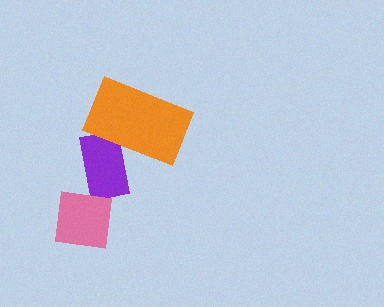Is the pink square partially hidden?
No, no other shape covers it.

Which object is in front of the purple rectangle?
The orange rectangle is in front of the purple rectangle.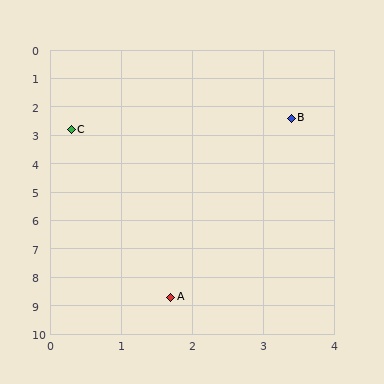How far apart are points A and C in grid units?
Points A and C are about 6.1 grid units apart.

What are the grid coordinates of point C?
Point C is at approximately (0.3, 2.8).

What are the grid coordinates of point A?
Point A is at approximately (1.7, 8.7).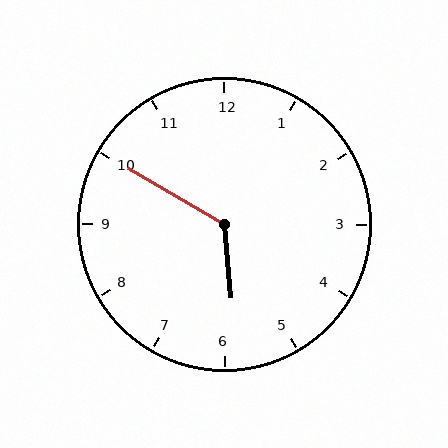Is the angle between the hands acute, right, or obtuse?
It is obtuse.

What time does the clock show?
5:50.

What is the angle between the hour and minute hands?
Approximately 125 degrees.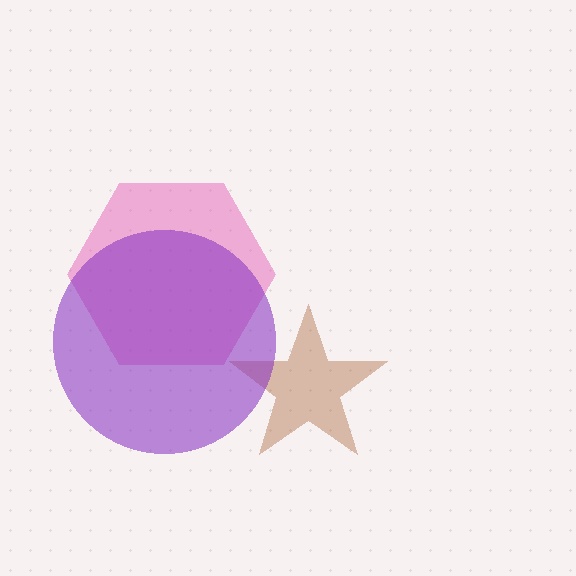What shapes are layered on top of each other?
The layered shapes are: a brown star, a pink hexagon, a purple circle.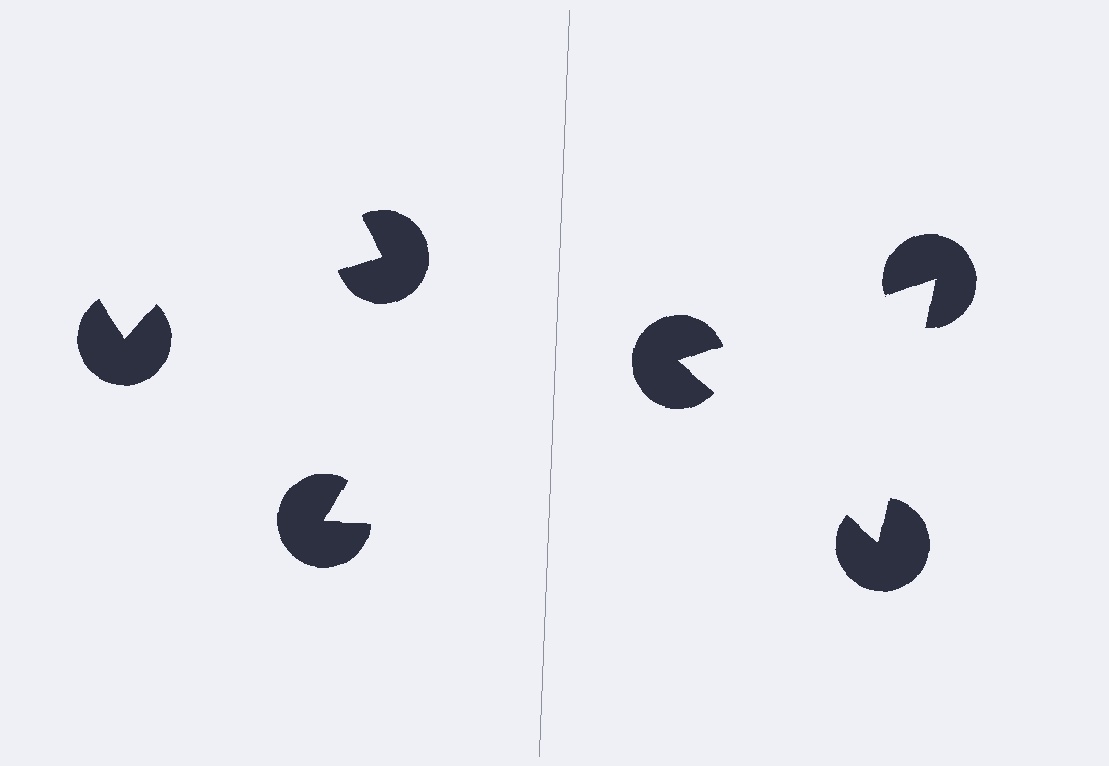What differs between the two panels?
The pac-man discs are positioned identically on both sides; only the wedge orientations differ. On the right they align to a triangle; on the left they are misaligned.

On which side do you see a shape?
An illusory triangle appears on the right side. On the left side the wedge cuts are rotated, so no coherent shape forms.